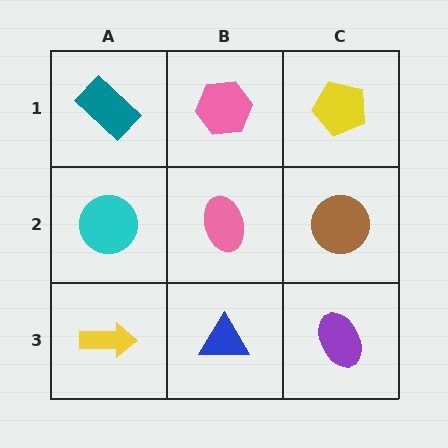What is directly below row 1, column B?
A pink ellipse.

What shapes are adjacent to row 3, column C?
A brown circle (row 2, column C), a blue triangle (row 3, column B).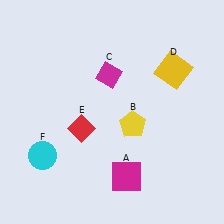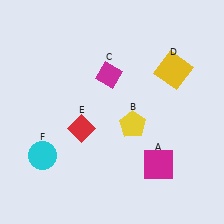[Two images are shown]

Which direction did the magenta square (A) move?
The magenta square (A) moved right.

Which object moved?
The magenta square (A) moved right.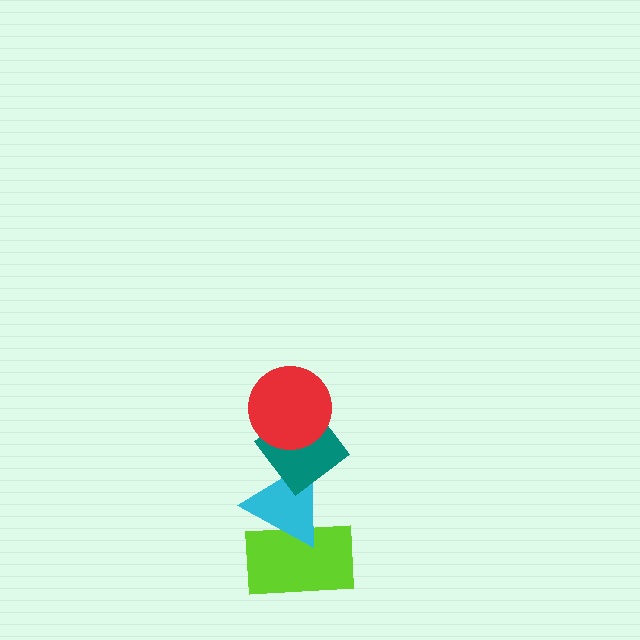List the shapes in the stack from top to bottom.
From top to bottom: the red circle, the teal diamond, the cyan triangle, the lime rectangle.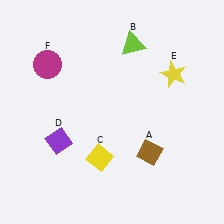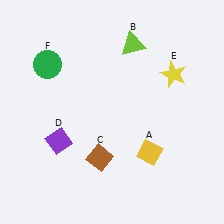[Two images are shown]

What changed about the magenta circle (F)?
In Image 1, F is magenta. In Image 2, it changed to green.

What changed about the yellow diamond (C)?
In Image 1, C is yellow. In Image 2, it changed to brown.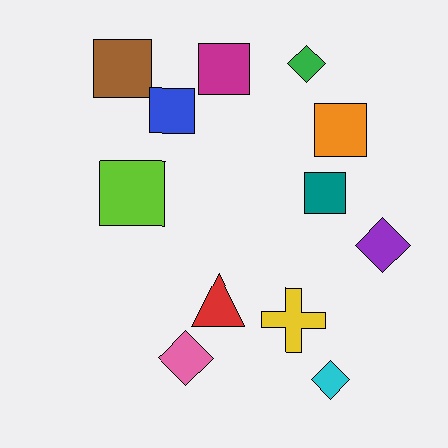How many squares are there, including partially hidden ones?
There are 6 squares.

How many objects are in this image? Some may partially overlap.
There are 12 objects.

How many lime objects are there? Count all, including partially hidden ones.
There is 1 lime object.